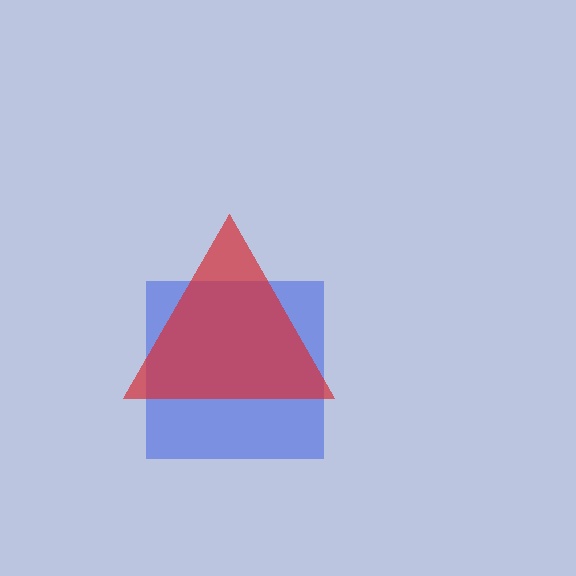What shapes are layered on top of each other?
The layered shapes are: a blue square, a red triangle.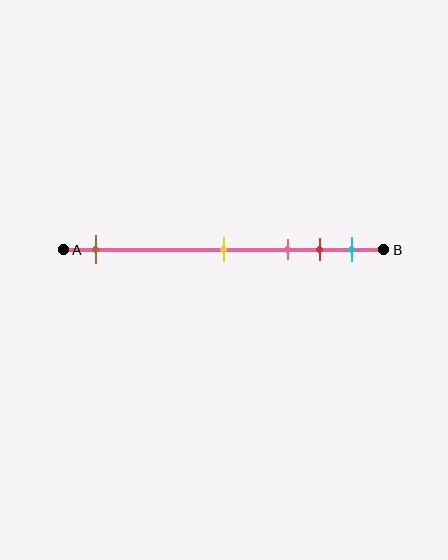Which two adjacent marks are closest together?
The red and cyan marks are the closest adjacent pair.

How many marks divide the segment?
There are 5 marks dividing the segment.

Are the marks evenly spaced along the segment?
No, the marks are not evenly spaced.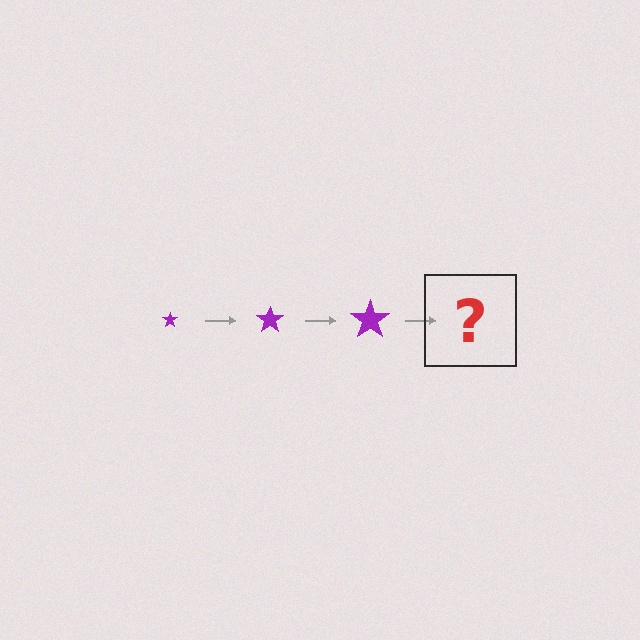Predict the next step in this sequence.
The next step is a purple star, larger than the previous one.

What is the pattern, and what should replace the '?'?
The pattern is that the star gets progressively larger each step. The '?' should be a purple star, larger than the previous one.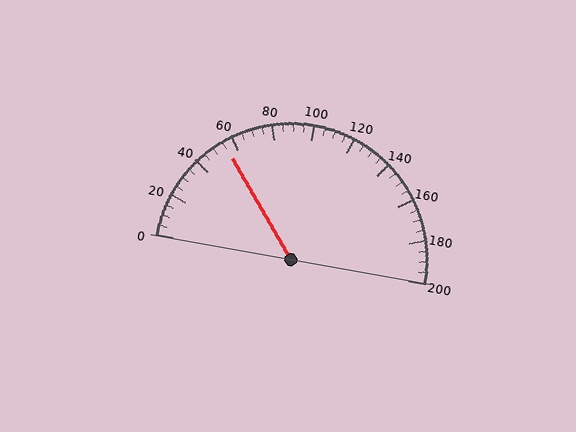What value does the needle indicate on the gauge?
The needle indicates approximately 55.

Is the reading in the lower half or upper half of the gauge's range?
The reading is in the lower half of the range (0 to 200).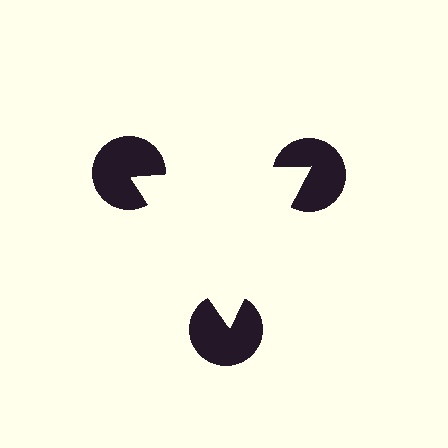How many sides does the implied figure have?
3 sides.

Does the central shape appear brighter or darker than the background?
It typically appears slightly brighter than the background, even though no actual brightness change is drawn.